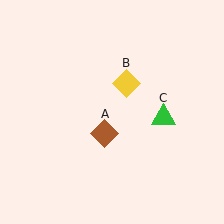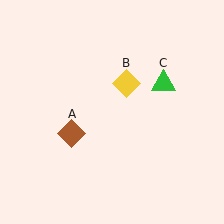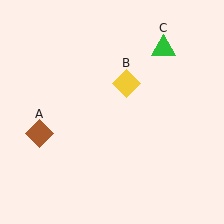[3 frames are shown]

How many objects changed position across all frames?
2 objects changed position: brown diamond (object A), green triangle (object C).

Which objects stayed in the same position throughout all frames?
Yellow diamond (object B) remained stationary.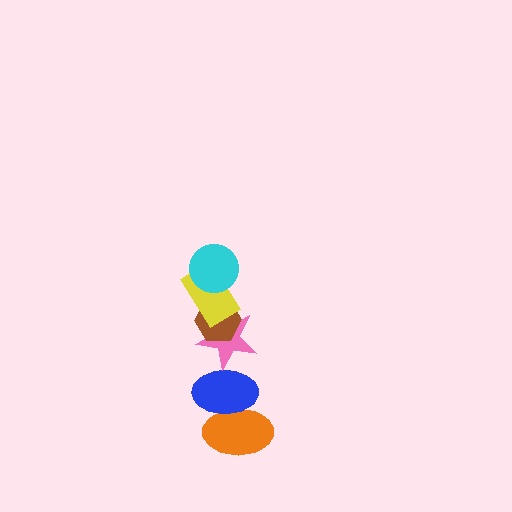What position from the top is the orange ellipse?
The orange ellipse is 6th from the top.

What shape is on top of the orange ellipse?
The blue ellipse is on top of the orange ellipse.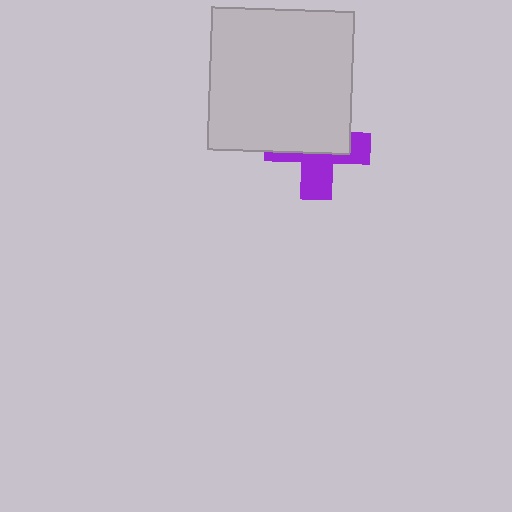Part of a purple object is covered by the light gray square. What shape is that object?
It is a cross.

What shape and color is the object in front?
The object in front is a light gray square.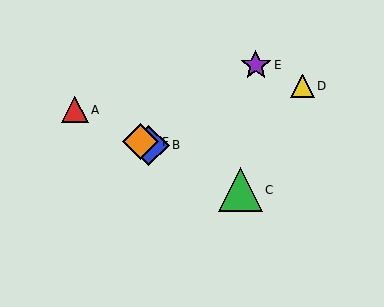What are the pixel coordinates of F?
Object F is at (141, 142).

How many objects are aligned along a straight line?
4 objects (A, B, C, F) are aligned along a straight line.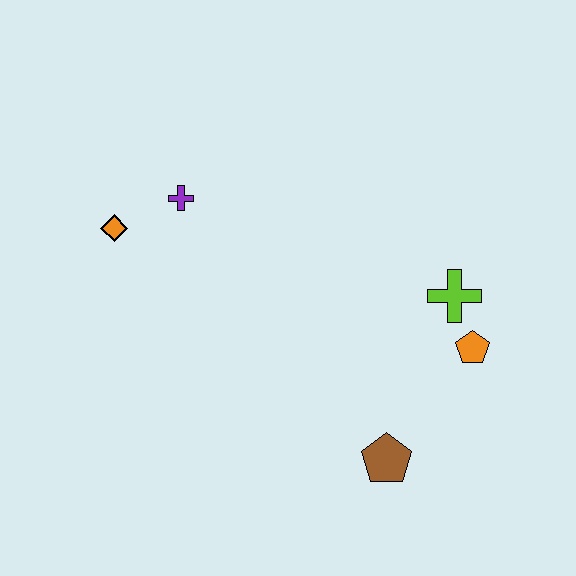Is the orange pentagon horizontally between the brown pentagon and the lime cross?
No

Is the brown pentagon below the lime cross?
Yes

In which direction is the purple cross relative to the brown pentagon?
The purple cross is above the brown pentagon.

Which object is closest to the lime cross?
The orange pentagon is closest to the lime cross.